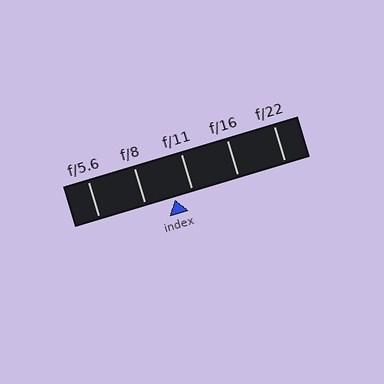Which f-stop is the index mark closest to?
The index mark is closest to f/11.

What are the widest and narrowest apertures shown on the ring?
The widest aperture shown is f/5.6 and the narrowest is f/22.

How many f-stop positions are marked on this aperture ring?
There are 5 f-stop positions marked.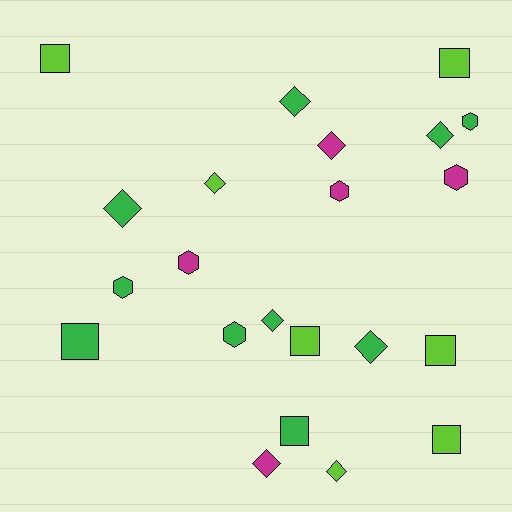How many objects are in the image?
There are 22 objects.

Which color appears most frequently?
Green, with 10 objects.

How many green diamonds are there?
There are 5 green diamonds.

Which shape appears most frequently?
Diamond, with 9 objects.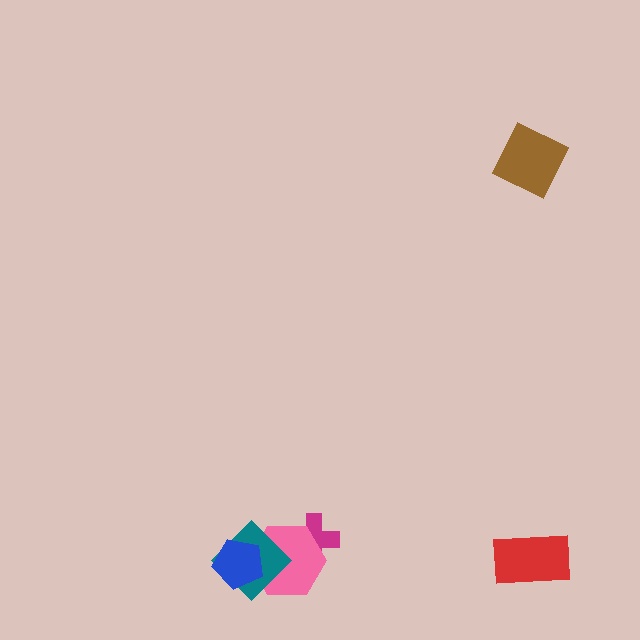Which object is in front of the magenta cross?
The pink hexagon is in front of the magenta cross.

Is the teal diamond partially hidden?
Yes, it is partially covered by another shape.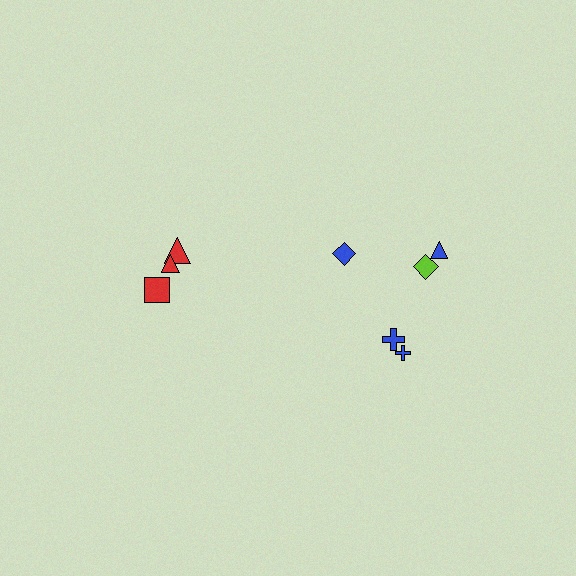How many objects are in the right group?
There are 5 objects.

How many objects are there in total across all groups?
There are 8 objects.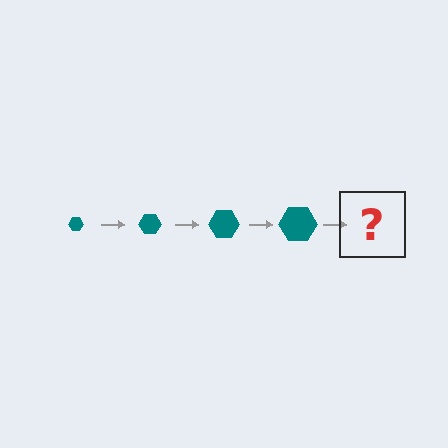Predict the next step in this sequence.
The next step is a teal hexagon, larger than the previous one.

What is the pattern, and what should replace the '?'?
The pattern is that the hexagon gets progressively larger each step. The '?' should be a teal hexagon, larger than the previous one.